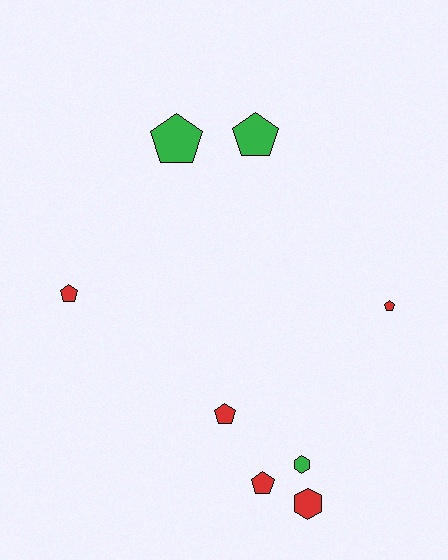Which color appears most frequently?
Red, with 5 objects.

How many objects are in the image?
There are 8 objects.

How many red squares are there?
There are no red squares.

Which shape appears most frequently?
Pentagon, with 6 objects.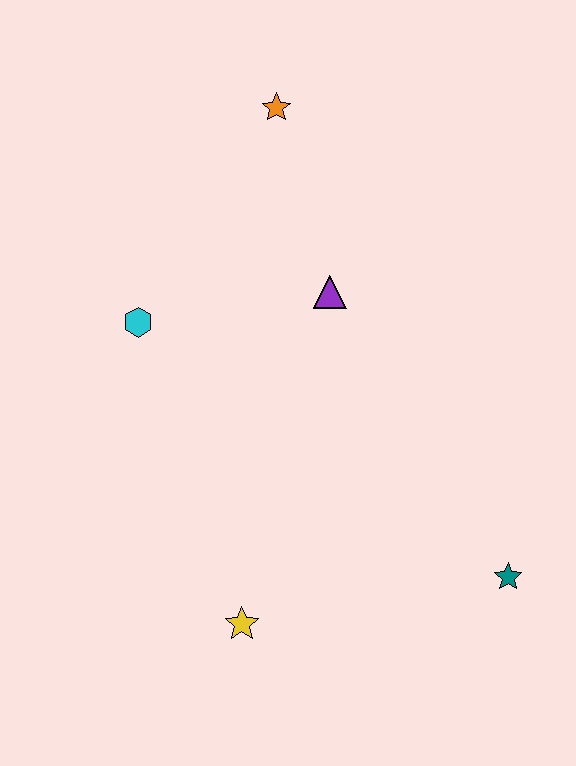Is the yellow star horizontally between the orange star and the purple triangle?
No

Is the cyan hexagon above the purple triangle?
No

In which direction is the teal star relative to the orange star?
The teal star is below the orange star.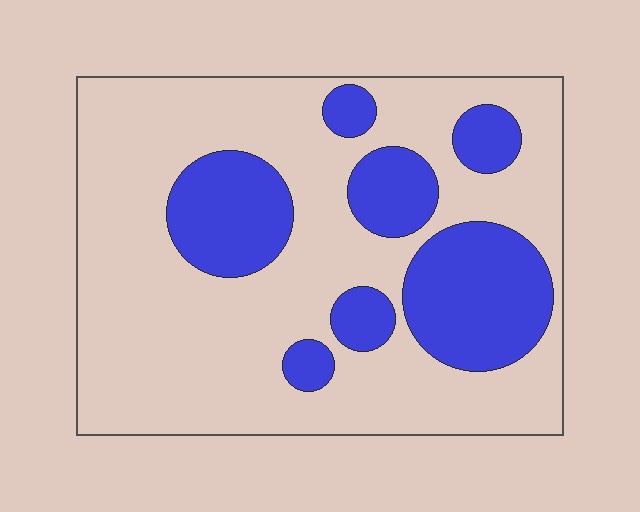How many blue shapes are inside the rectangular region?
7.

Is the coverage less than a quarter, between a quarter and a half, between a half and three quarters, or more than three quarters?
Between a quarter and a half.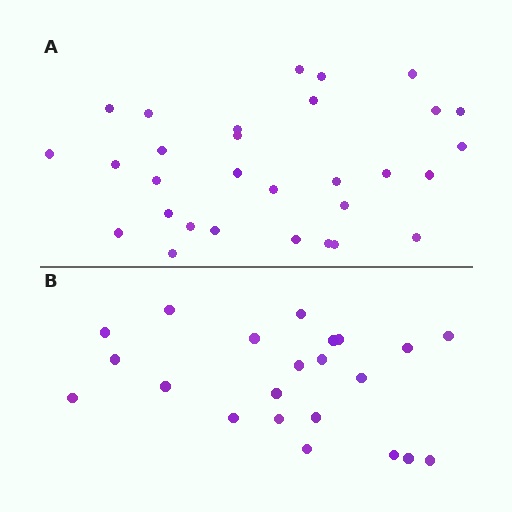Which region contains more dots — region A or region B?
Region A (the top region) has more dots.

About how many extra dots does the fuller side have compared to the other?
Region A has roughly 8 or so more dots than region B.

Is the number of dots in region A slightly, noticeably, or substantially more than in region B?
Region A has noticeably more, but not dramatically so. The ratio is roughly 1.4 to 1.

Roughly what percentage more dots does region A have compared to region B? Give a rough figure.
About 35% more.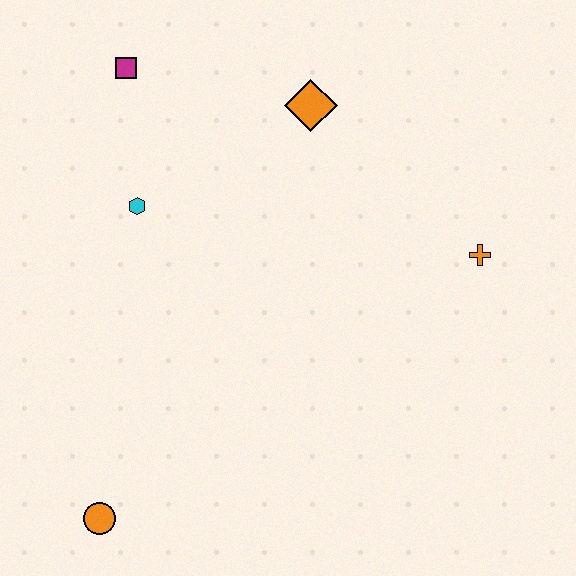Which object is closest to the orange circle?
The cyan hexagon is closest to the orange circle.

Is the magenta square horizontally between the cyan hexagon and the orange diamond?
No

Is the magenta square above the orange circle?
Yes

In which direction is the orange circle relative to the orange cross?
The orange circle is to the left of the orange cross.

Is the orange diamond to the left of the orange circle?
No